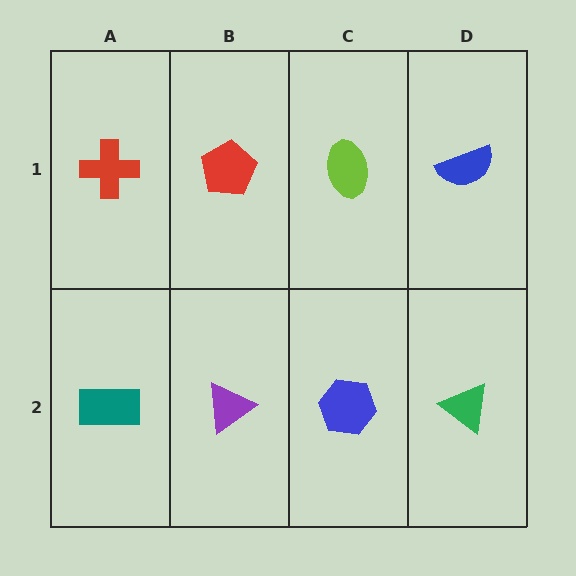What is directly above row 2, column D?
A blue semicircle.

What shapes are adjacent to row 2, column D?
A blue semicircle (row 1, column D), a blue hexagon (row 2, column C).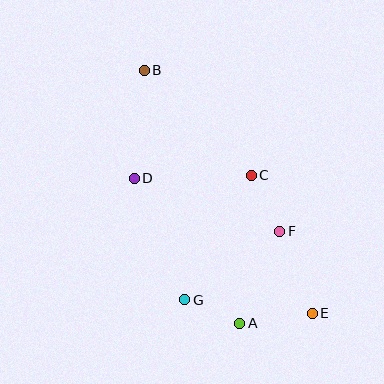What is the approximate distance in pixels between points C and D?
The distance between C and D is approximately 117 pixels.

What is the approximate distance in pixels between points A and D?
The distance between A and D is approximately 179 pixels.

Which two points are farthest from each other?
Points B and E are farthest from each other.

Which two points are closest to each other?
Points A and G are closest to each other.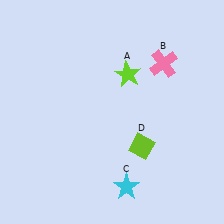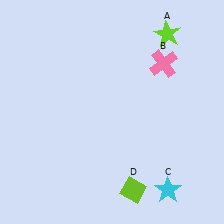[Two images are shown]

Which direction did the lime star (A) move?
The lime star (A) moved up.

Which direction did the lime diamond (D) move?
The lime diamond (D) moved down.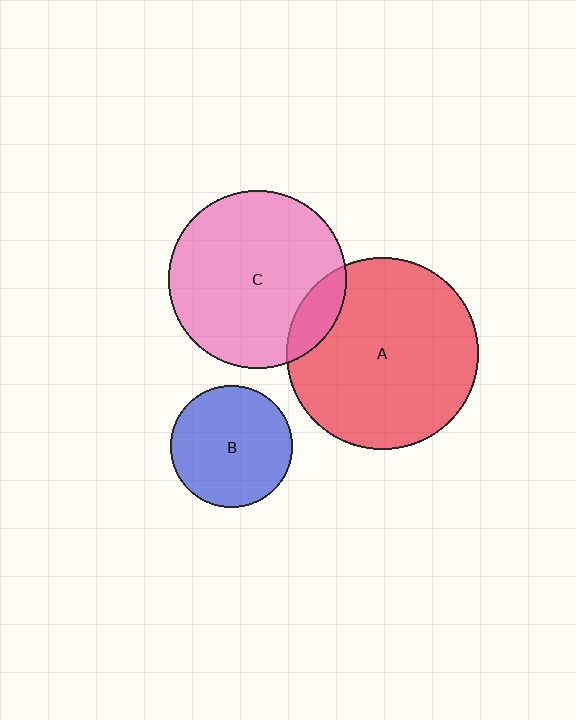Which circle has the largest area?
Circle A (red).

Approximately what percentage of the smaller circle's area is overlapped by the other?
Approximately 15%.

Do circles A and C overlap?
Yes.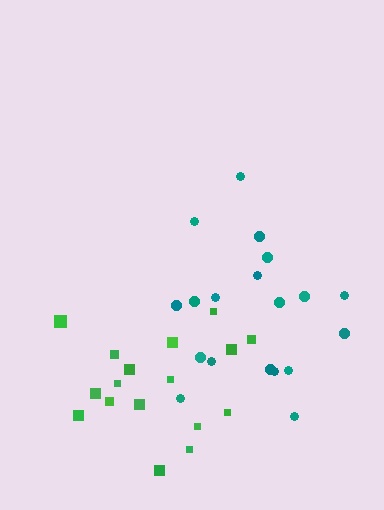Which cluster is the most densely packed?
Green.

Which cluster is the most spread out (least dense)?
Teal.